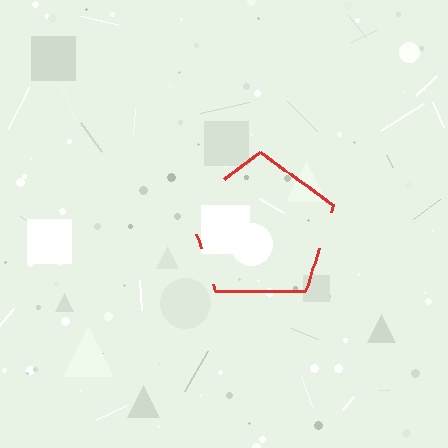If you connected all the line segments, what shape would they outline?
They would outline a pentagon.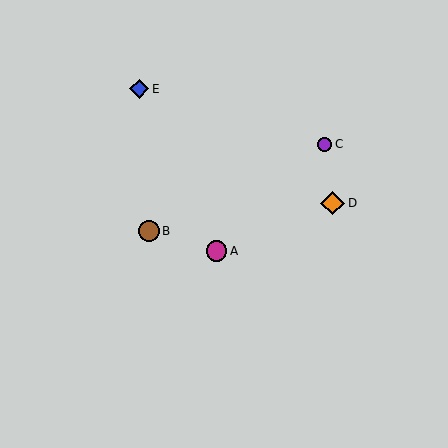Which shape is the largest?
The orange diamond (labeled D) is the largest.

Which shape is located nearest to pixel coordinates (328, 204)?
The orange diamond (labeled D) at (333, 203) is nearest to that location.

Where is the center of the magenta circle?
The center of the magenta circle is at (217, 251).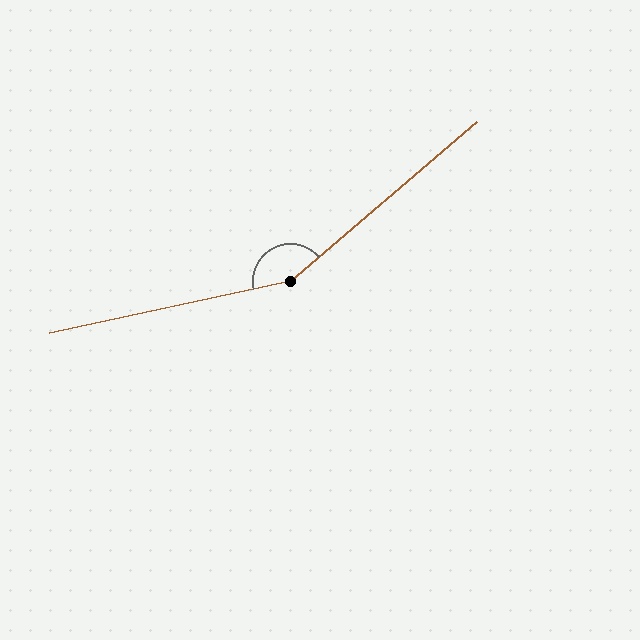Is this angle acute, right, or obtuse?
It is obtuse.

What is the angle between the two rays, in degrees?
Approximately 152 degrees.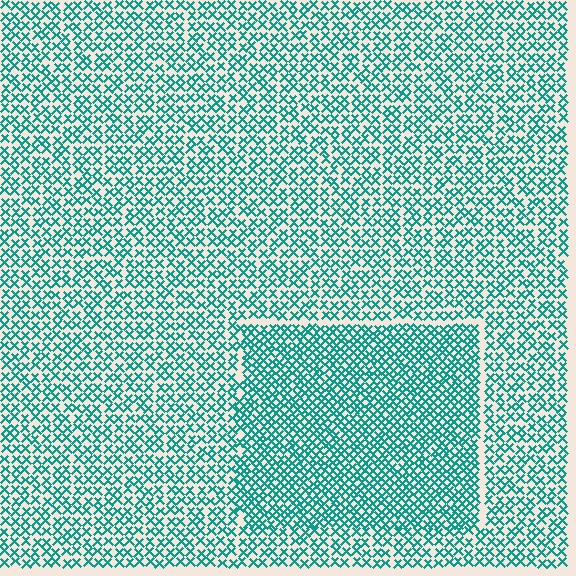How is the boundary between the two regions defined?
The boundary is defined by a change in element density (approximately 1.6x ratio). All elements are the same color, size, and shape.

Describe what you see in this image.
The image contains small teal elements arranged at two different densities. A rectangle-shaped region is visible where the elements are more densely packed than the surrounding area.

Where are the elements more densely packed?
The elements are more densely packed inside the rectangle boundary.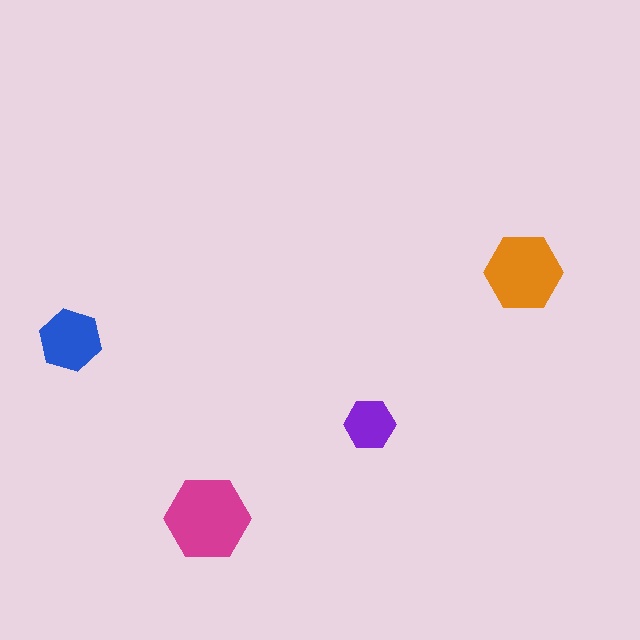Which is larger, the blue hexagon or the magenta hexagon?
The magenta one.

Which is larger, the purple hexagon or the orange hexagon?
The orange one.